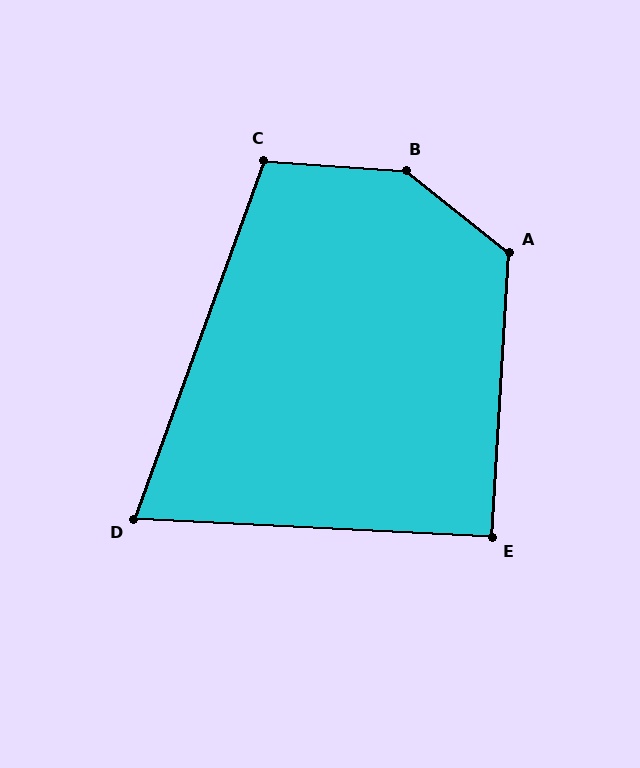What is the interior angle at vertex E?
Approximately 91 degrees (approximately right).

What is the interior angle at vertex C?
Approximately 106 degrees (obtuse).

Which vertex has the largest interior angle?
B, at approximately 145 degrees.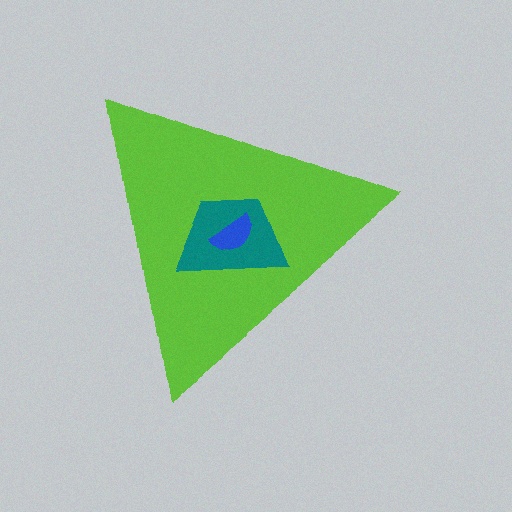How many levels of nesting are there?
3.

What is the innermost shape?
The blue semicircle.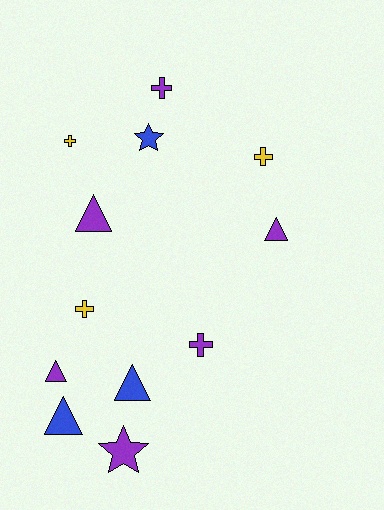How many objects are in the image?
There are 12 objects.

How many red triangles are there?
There are no red triangles.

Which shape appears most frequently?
Cross, with 5 objects.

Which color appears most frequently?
Purple, with 6 objects.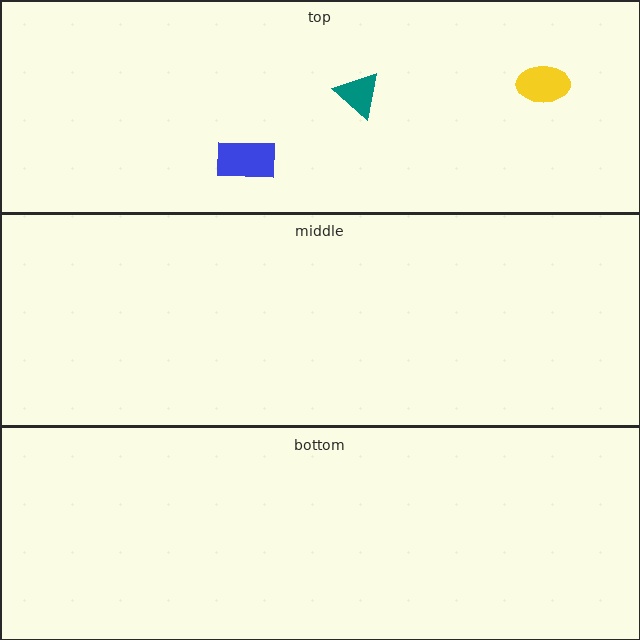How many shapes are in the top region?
3.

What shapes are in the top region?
The teal triangle, the blue rectangle, the yellow ellipse.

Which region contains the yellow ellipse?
The top region.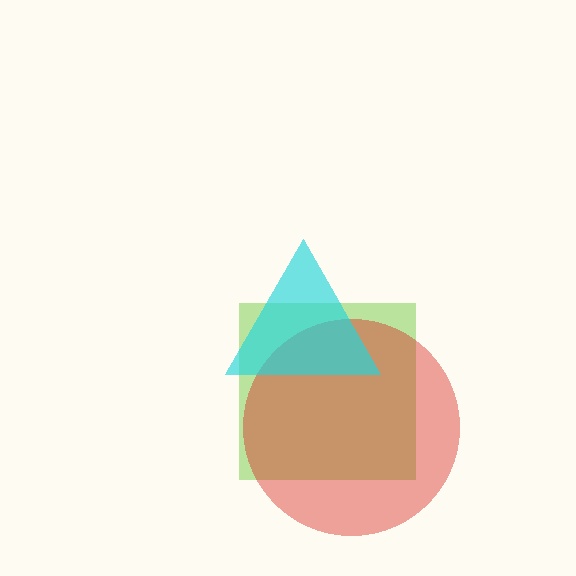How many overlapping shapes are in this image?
There are 3 overlapping shapes in the image.